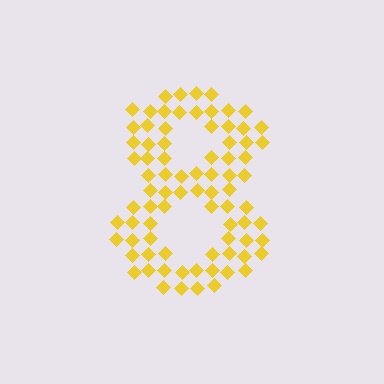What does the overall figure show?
The overall figure shows the digit 8.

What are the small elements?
The small elements are diamonds.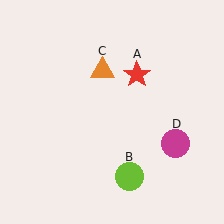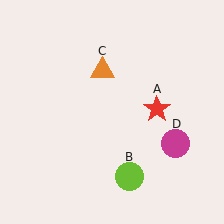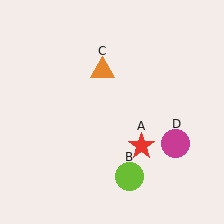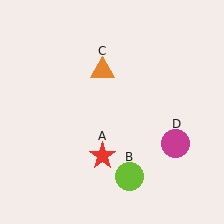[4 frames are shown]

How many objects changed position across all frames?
1 object changed position: red star (object A).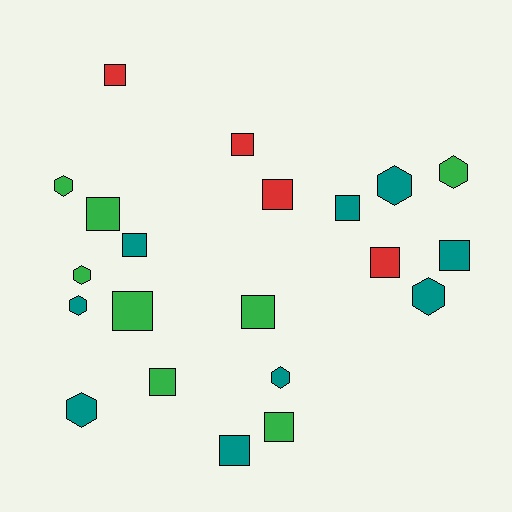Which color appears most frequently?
Teal, with 9 objects.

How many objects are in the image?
There are 21 objects.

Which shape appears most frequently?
Square, with 13 objects.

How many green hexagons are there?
There are 3 green hexagons.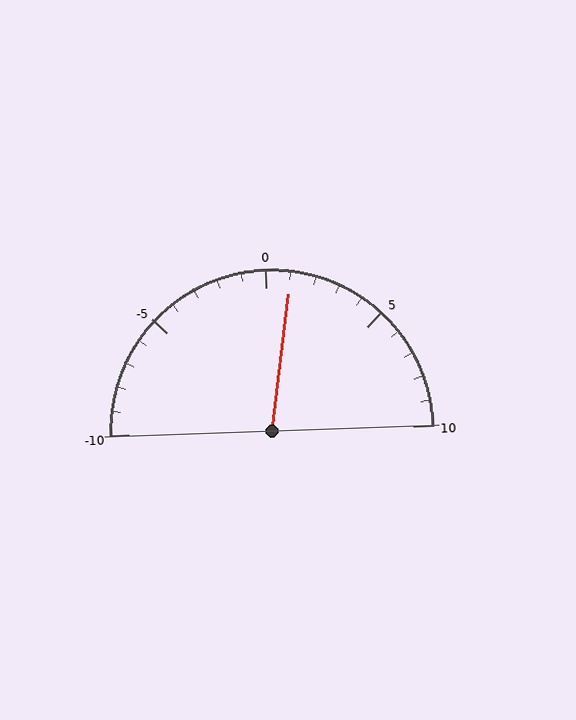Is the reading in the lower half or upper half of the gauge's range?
The reading is in the upper half of the range (-10 to 10).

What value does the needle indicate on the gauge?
The needle indicates approximately 1.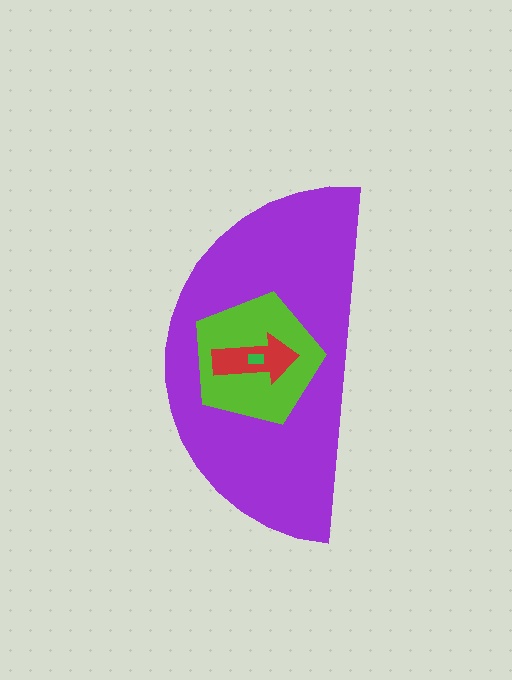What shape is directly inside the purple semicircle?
The lime pentagon.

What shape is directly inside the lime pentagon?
The red arrow.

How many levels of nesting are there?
4.